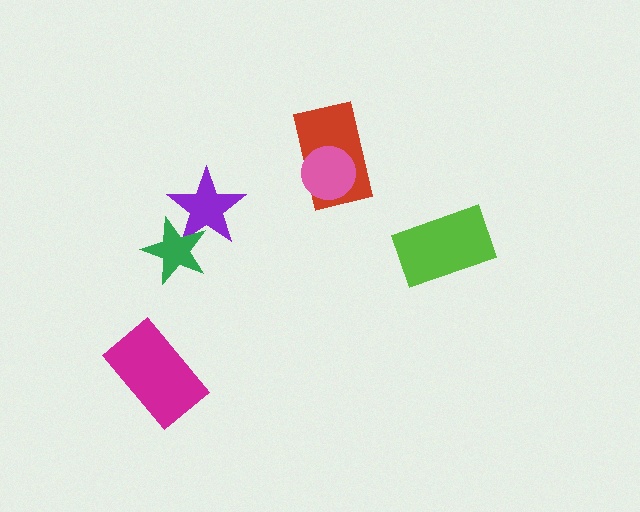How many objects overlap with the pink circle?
1 object overlaps with the pink circle.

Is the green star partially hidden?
No, no other shape covers it.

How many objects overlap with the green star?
1 object overlaps with the green star.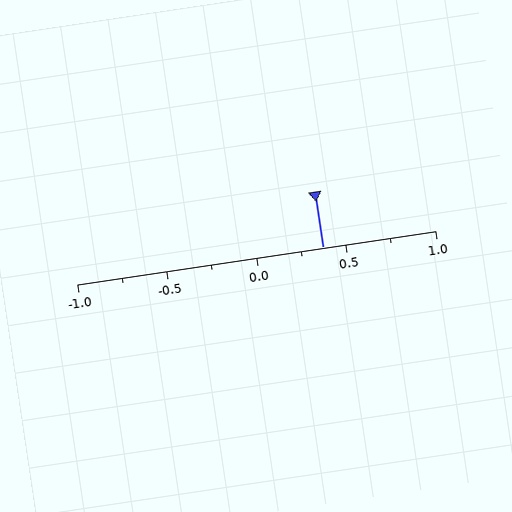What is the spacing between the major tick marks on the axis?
The major ticks are spaced 0.5 apart.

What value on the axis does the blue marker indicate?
The marker indicates approximately 0.38.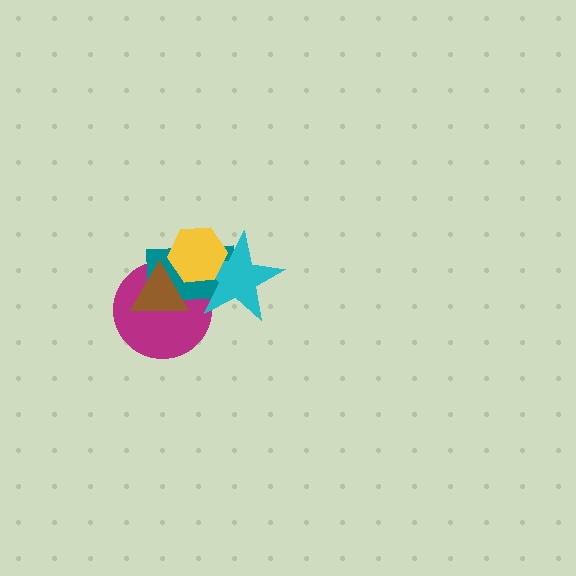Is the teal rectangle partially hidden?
Yes, it is partially covered by another shape.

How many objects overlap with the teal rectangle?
4 objects overlap with the teal rectangle.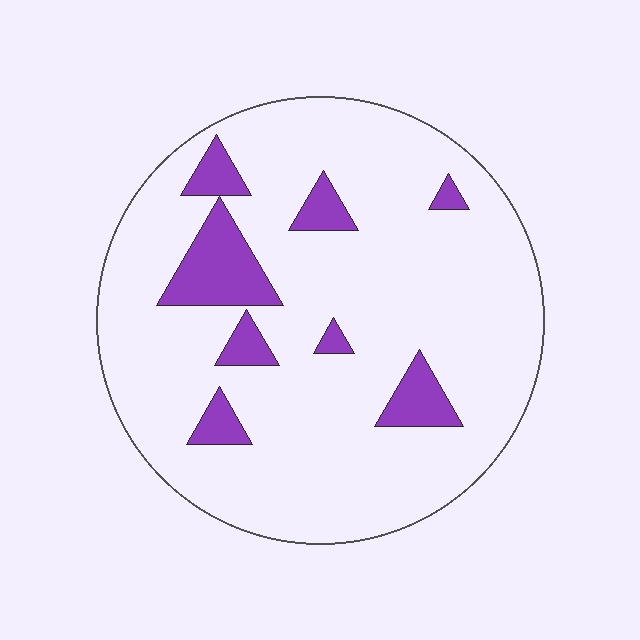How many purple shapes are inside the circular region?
8.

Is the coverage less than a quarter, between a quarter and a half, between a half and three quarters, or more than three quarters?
Less than a quarter.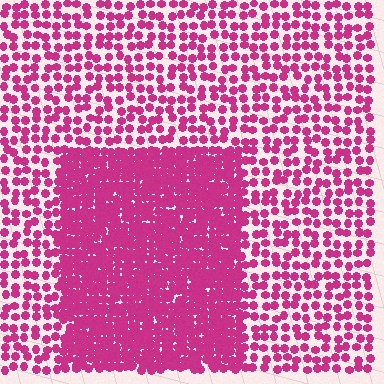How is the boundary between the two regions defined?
The boundary is defined by a change in element density (approximately 2.4x ratio). All elements are the same color, size, and shape.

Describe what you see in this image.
The image contains small magenta elements arranged at two different densities. A rectangle-shaped region is visible where the elements are more densely packed than the surrounding area.